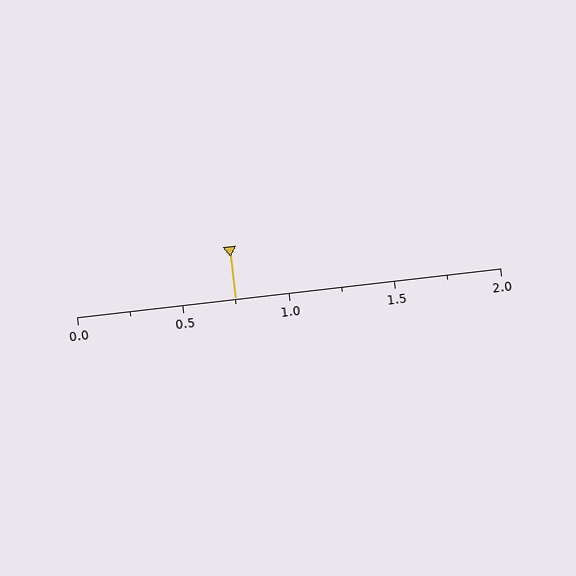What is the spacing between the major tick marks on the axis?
The major ticks are spaced 0.5 apart.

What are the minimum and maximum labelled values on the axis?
The axis runs from 0.0 to 2.0.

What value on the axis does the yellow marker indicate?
The marker indicates approximately 0.75.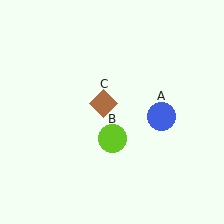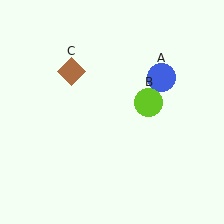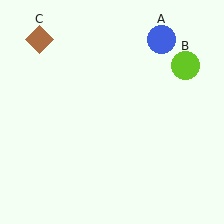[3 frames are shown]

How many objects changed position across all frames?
3 objects changed position: blue circle (object A), lime circle (object B), brown diamond (object C).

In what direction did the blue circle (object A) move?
The blue circle (object A) moved up.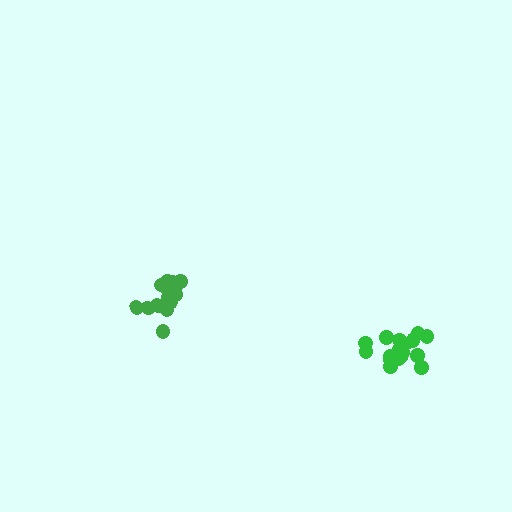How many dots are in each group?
Group 1: 16 dots, Group 2: 19 dots (35 total).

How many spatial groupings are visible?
There are 2 spatial groupings.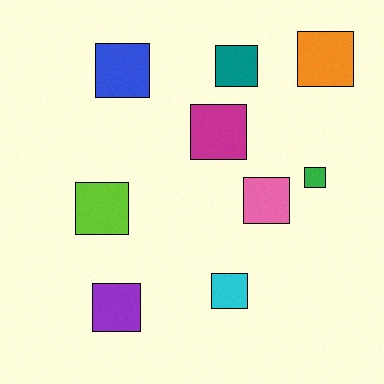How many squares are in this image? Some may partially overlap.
There are 9 squares.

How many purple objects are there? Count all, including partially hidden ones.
There is 1 purple object.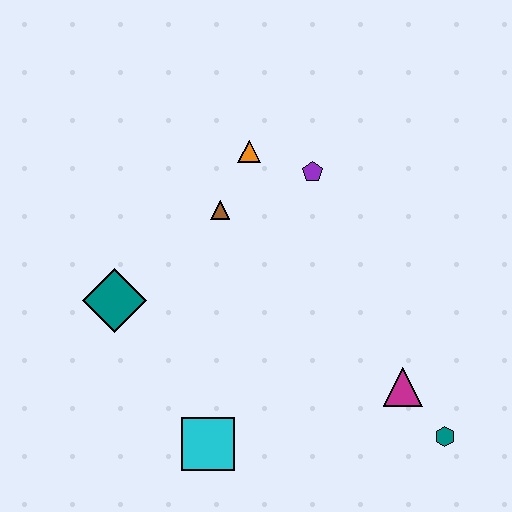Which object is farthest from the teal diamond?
The teal hexagon is farthest from the teal diamond.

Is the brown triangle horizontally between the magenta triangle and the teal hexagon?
No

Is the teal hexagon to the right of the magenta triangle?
Yes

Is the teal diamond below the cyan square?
No